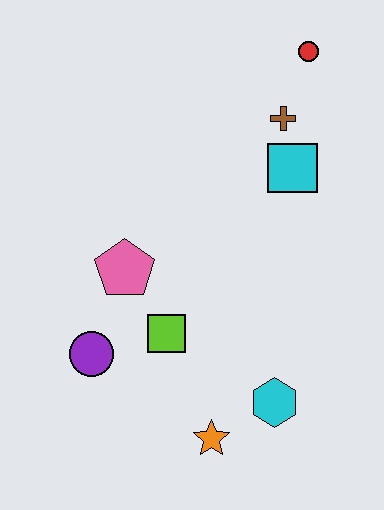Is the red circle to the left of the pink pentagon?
No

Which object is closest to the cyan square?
The brown cross is closest to the cyan square.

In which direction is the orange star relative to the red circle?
The orange star is below the red circle.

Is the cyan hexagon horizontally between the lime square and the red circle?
Yes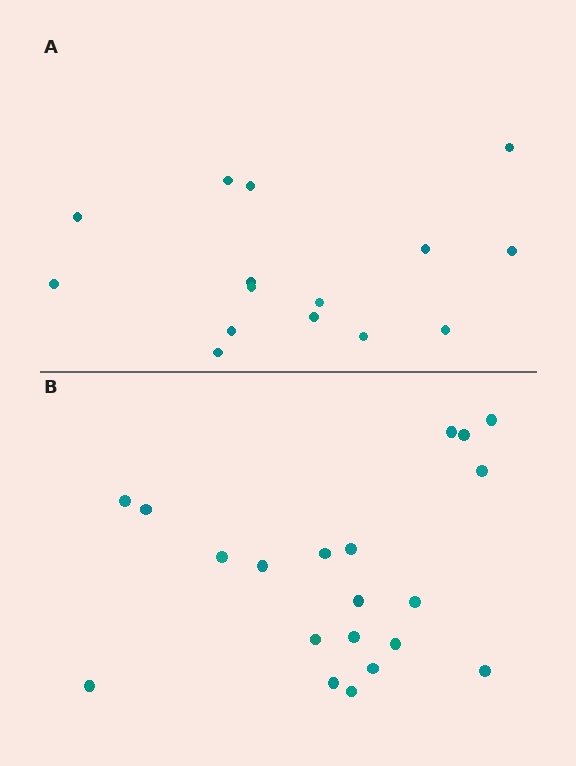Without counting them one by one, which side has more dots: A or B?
Region B (the bottom region) has more dots.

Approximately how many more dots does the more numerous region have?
Region B has about 5 more dots than region A.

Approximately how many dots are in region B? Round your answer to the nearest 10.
About 20 dots.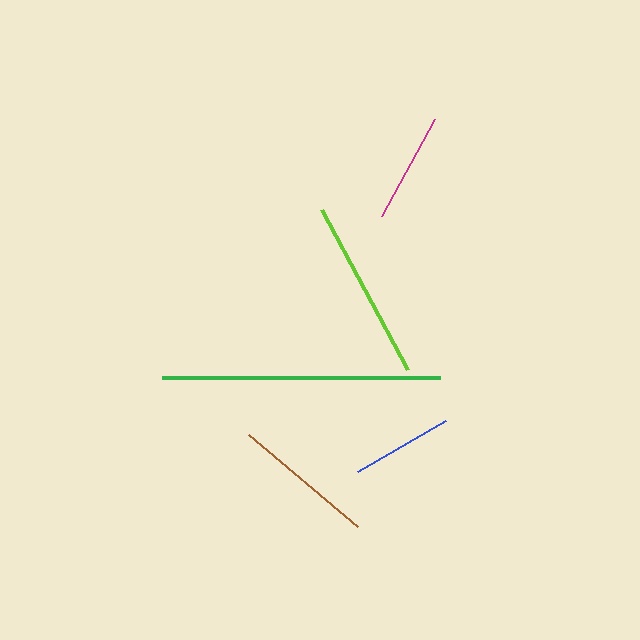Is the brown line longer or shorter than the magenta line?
The brown line is longer than the magenta line.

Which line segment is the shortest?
The blue line is the shortest at approximately 102 pixels.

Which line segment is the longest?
The green line is the longest at approximately 279 pixels.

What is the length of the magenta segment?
The magenta segment is approximately 110 pixels long.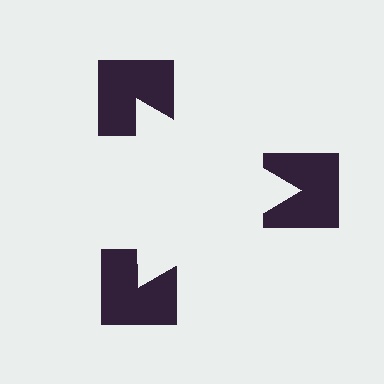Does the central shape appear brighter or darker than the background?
It typically appears slightly brighter than the background, even though no actual brightness change is drawn.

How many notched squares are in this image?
There are 3 — one at each vertex of the illusory triangle.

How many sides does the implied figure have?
3 sides.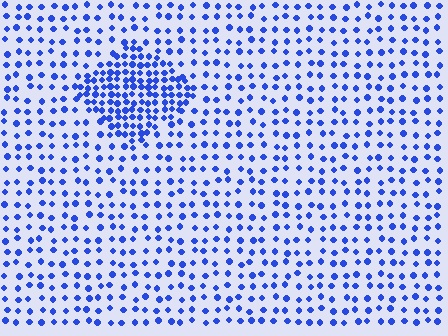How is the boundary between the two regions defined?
The boundary is defined by a change in element density (approximately 2.4x ratio). All elements are the same color, size, and shape.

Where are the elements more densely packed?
The elements are more densely packed inside the diamond boundary.